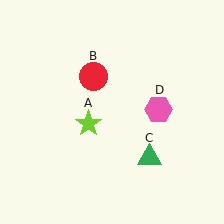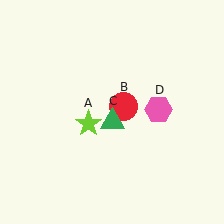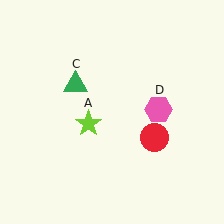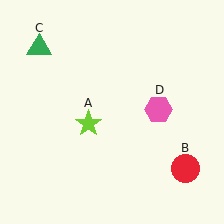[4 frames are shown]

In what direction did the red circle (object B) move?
The red circle (object B) moved down and to the right.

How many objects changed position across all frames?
2 objects changed position: red circle (object B), green triangle (object C).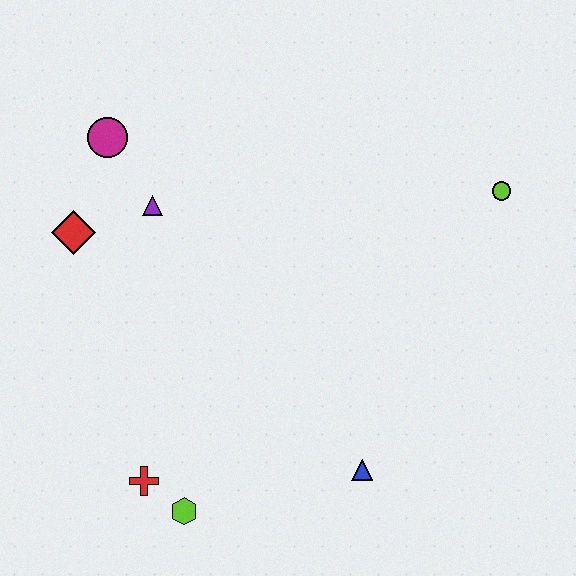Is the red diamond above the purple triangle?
No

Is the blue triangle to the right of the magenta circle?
Yes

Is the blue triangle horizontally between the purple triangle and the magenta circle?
No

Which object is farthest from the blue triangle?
The magenta circle is farthest from the blue triangle.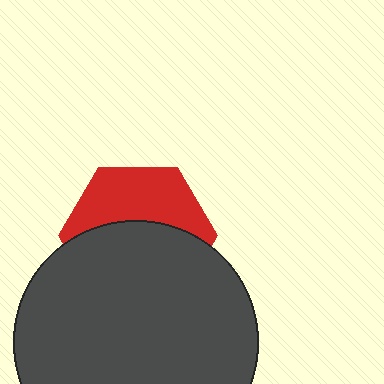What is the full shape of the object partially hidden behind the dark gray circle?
The partially hidden object is a red hexagon.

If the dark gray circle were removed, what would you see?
You would see the complete red hexagon.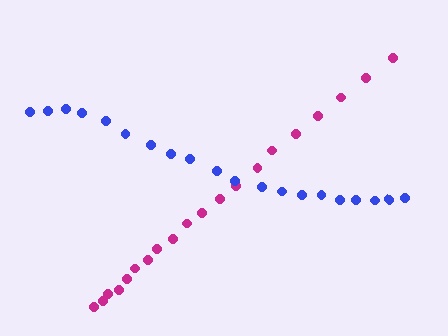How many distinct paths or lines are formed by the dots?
There are 2 distinct paths.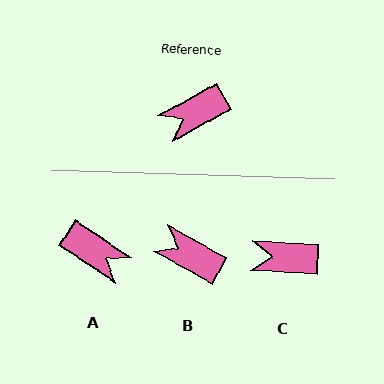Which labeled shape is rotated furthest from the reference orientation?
A, about 118 degrees away.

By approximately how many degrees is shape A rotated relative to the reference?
Approximately 118 degrees counter-clockwise.